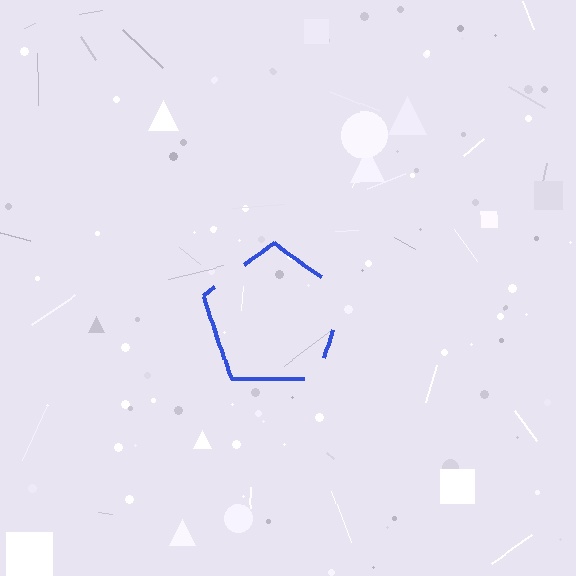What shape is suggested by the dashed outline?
The dashed outline suggests a pentagon.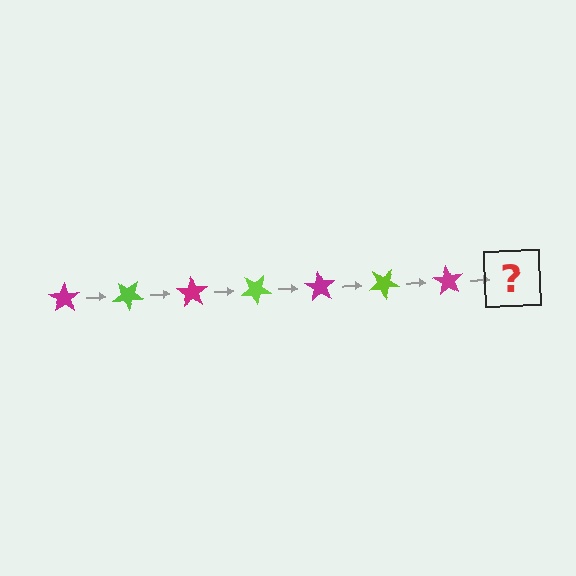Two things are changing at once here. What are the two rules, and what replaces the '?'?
The two rules are that it rotates 35 degrees each step and the color cycles through magenta and lime. The '?' should be a lime star, rotated 245 degrees from the start.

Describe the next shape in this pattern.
It should be a lime star, rotated 245 degrees from the start.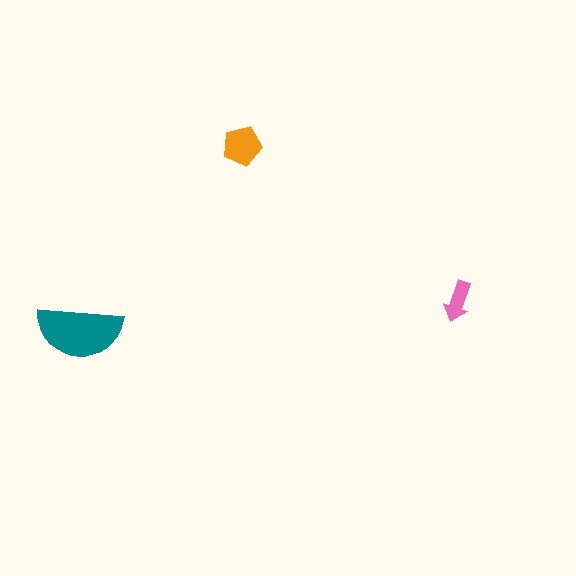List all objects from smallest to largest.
The pink arrow, the orange pentagon, the teal semicircle.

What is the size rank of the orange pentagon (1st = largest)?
2nd.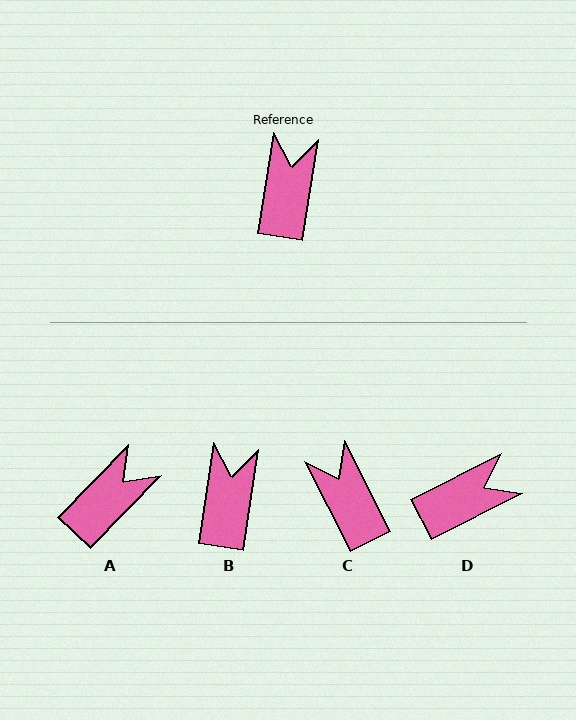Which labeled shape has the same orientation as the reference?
B.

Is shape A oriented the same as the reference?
No, it is off by about 35 degrees.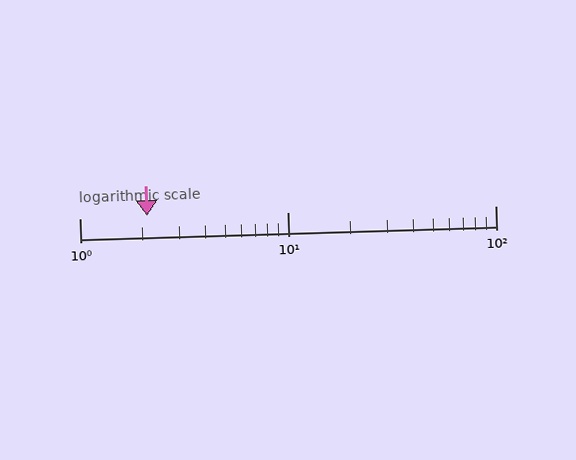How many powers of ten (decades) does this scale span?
The scale spans 2 decades, from 1 to 100.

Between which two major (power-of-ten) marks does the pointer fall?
The pointer is between 1 and 10.